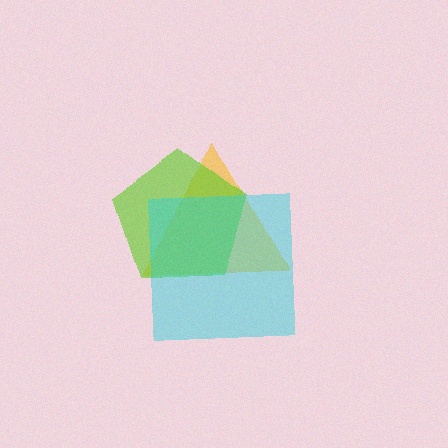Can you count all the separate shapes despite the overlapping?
Yes, there are 3 separate shapes.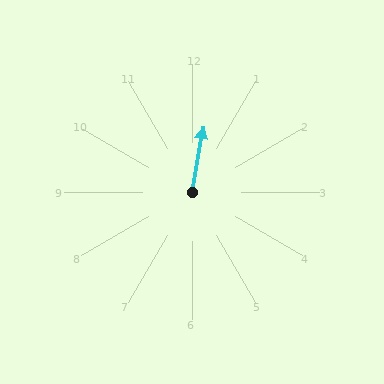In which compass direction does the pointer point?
North.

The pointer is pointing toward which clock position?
Roughly 12 o'clock.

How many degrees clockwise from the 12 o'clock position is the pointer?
Approximately 10 degrees.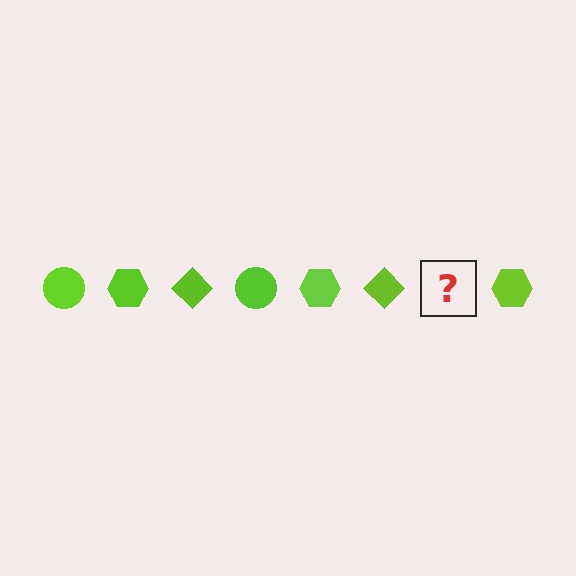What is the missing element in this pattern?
The missing element is a lime circle.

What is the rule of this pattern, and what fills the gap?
The rule is that the pattern cycles through circle, hexagon, diamond shapes in lime. The gap should be filled with a lime circle.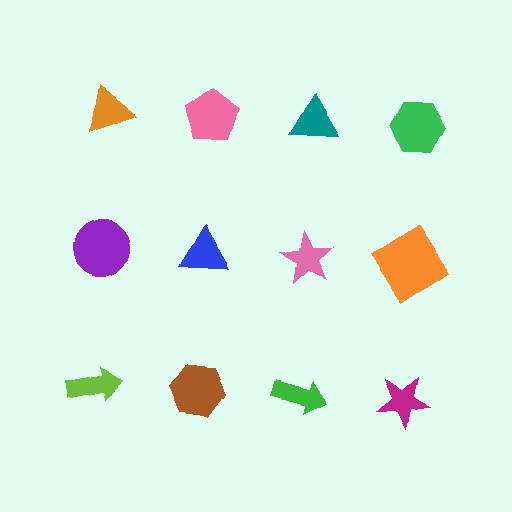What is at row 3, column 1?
A lime arrow.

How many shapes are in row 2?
4 shapes.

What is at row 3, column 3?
A green arrow.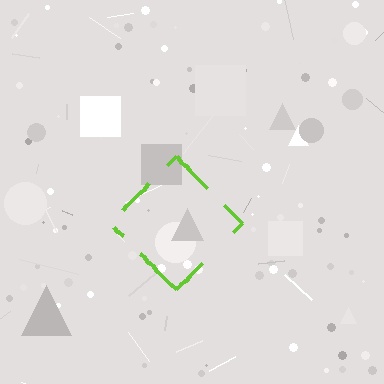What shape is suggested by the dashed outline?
The dashed outline suggests a diamond.